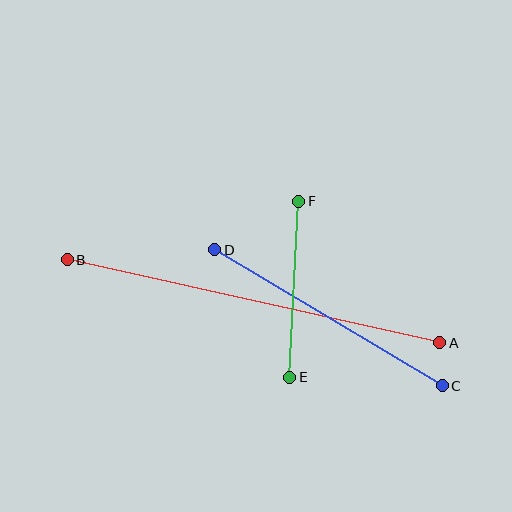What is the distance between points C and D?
The distance is approximately 265 pixels.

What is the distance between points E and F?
The distance is approximately 176 pixels.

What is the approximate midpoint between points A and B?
The midpoint is at approximately (253, 301) pixels.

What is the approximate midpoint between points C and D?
The midpoint is at approximately (329, 318) pixels.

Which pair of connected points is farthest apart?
Points A and B are farthest apart.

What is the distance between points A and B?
The distance is approximately 382 pixels.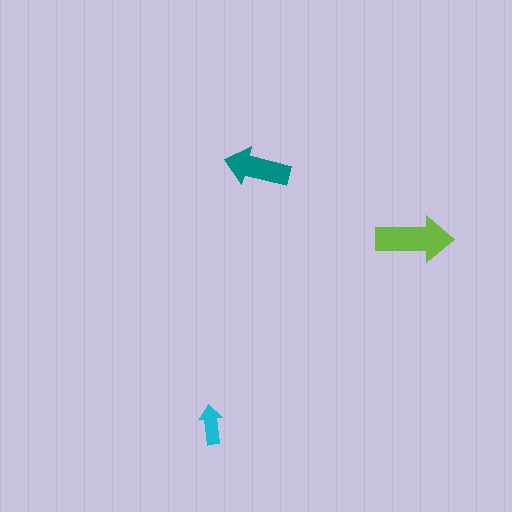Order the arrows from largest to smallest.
the lime one, the teal one, the cyan one.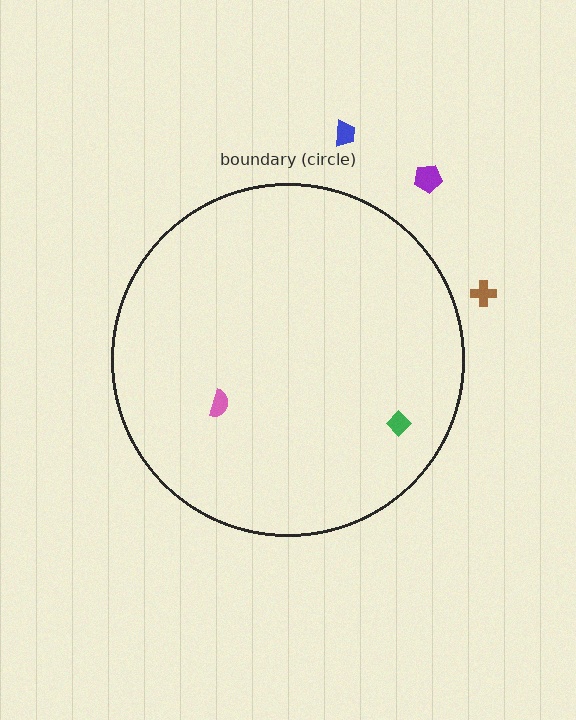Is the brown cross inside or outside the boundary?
Outside.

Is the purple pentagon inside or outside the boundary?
Outside.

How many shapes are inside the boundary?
2 inside, 3 outside.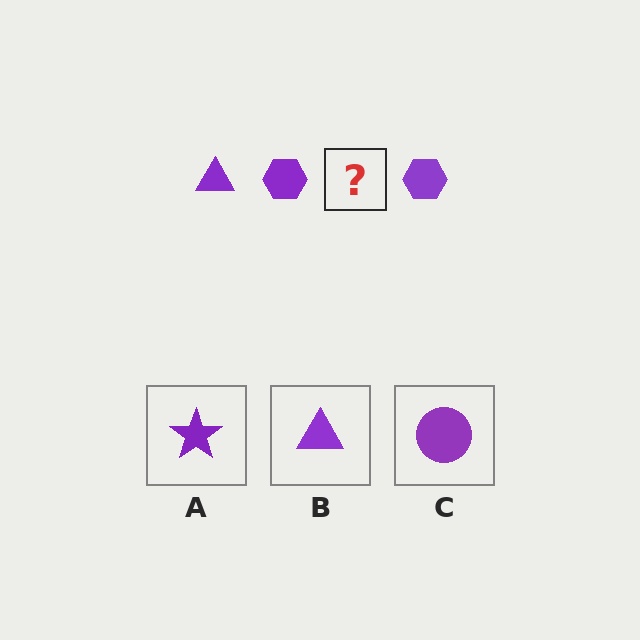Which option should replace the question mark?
Option B.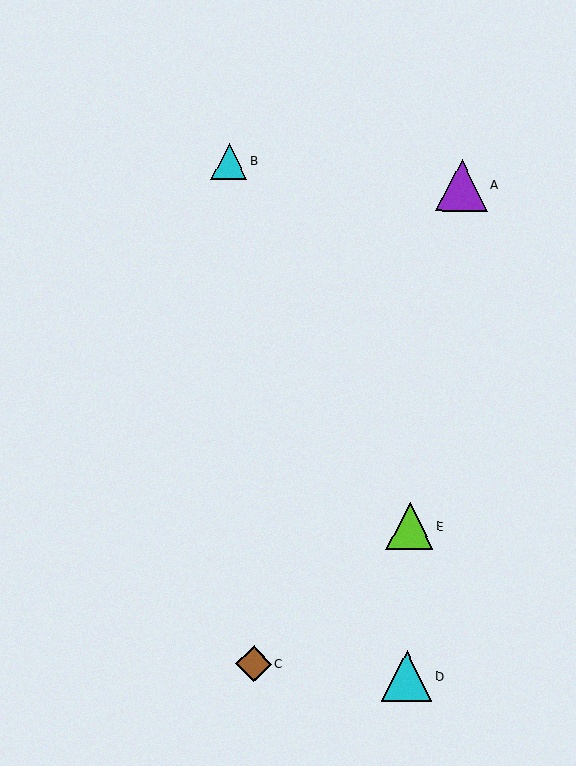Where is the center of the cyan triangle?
The center of the cyan triangle is at (407, 676).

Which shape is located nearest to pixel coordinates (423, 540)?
The lime triangle (labeled E) at (410, 526) is nearest to that location.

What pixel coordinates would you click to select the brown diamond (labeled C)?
Click at (253, 664) to select the brown diamond C.